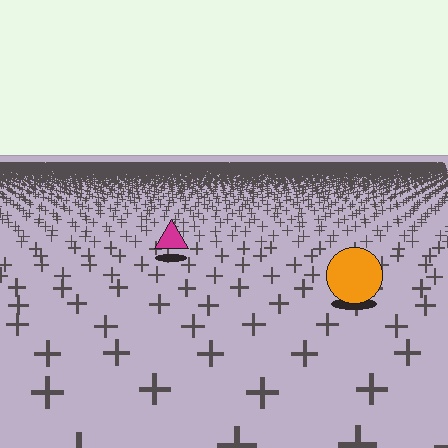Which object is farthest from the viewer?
The magenta triangle is farthest from the viewer. It appears smaller and the ground texture around it is denser.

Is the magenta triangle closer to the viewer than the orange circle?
No. The orange circle is closer — you can tell from the texture gradient: the ground texture is coarser near it.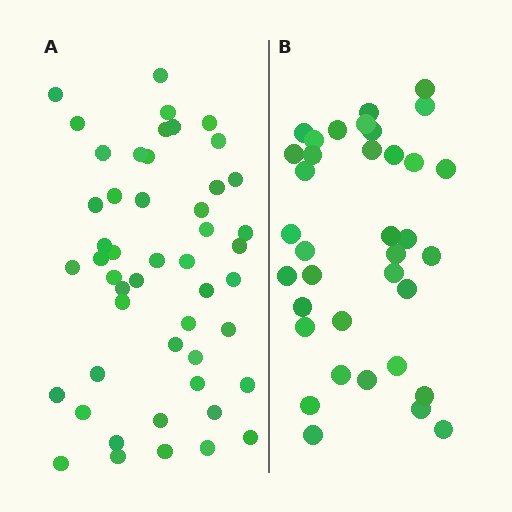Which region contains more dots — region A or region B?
Region A (the left region) has more dots.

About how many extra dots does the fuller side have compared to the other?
Region A has approximately 15 more dots than region B.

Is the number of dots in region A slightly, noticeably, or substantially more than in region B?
Region A has noticeably more, but not dramatically so. The ratio is roughly 1.4 to 1.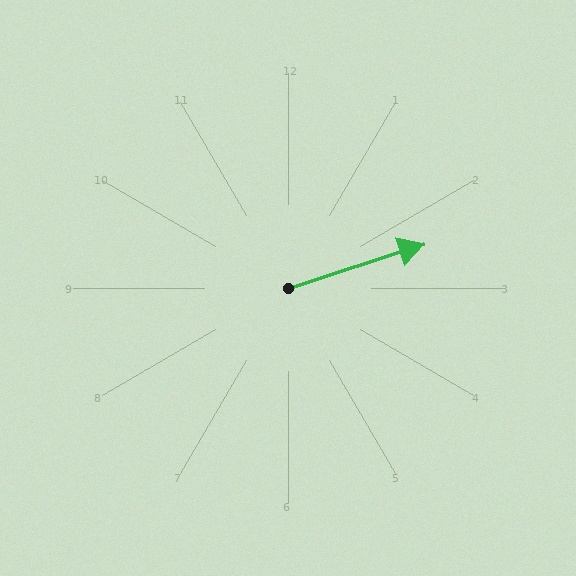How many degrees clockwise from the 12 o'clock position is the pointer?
Approximately 72 degrees.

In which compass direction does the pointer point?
East.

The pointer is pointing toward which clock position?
Roughly 2 o'clock.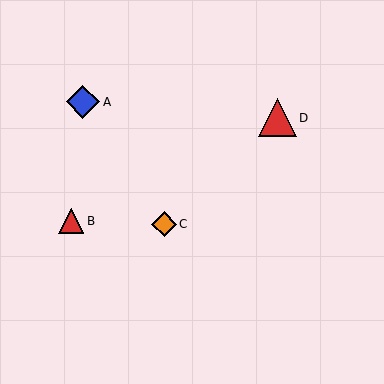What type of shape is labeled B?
Shape B is a red triangle.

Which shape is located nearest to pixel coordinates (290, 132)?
The red triangle (labeled D) at (278, 118) is nearest to that location.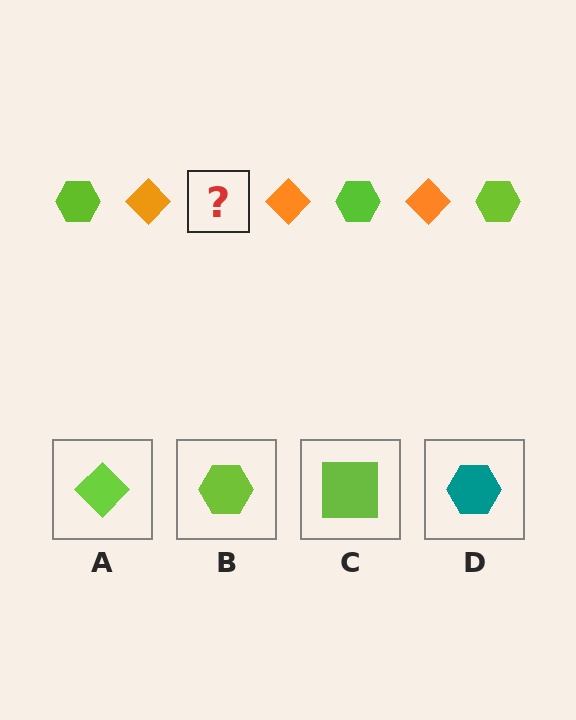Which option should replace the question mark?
Option B.